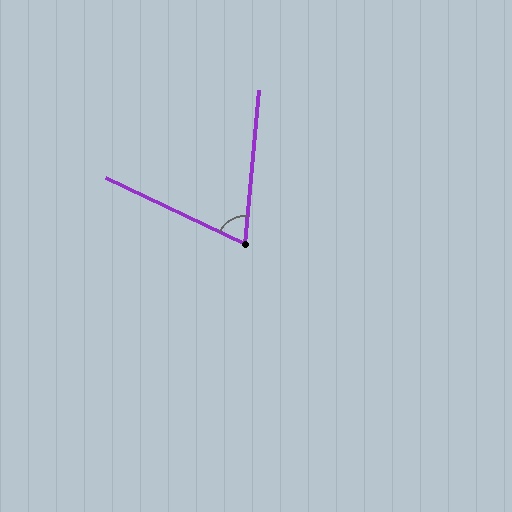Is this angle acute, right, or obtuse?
It is acute.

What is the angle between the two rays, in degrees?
Approximately 70 degrees.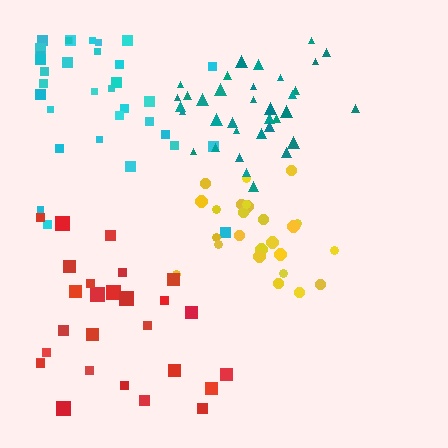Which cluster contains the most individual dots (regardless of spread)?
Cyan (35).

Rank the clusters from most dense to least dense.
teal, yellow, red, cyan.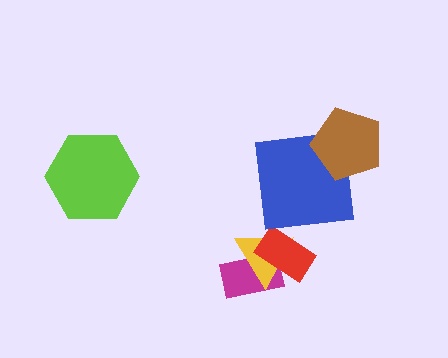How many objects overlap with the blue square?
1 object overlaps with the blue square.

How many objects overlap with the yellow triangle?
2 objects overlap with the yellow triangle.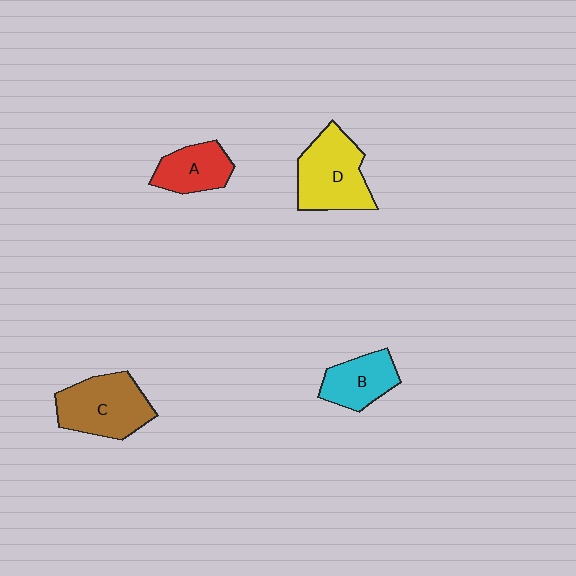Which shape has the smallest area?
Shape A (red).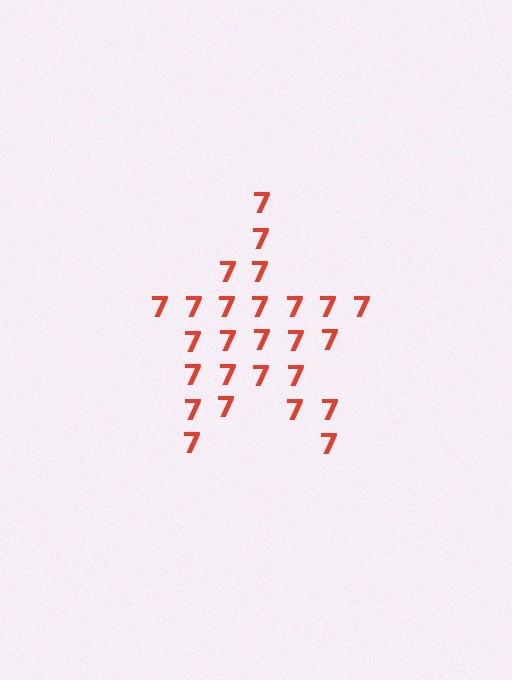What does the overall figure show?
The overall figure shows a star.